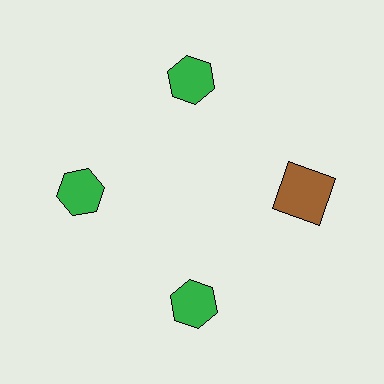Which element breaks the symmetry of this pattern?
The brown square at roughly the 3 o'clock position breaks the symmetry. All other shapes are green hexagons.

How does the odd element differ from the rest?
It differs in both color (brown instead of green) and shape (square instead of hexagon).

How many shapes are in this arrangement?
There are 4 shapes arranged in a ring pattern.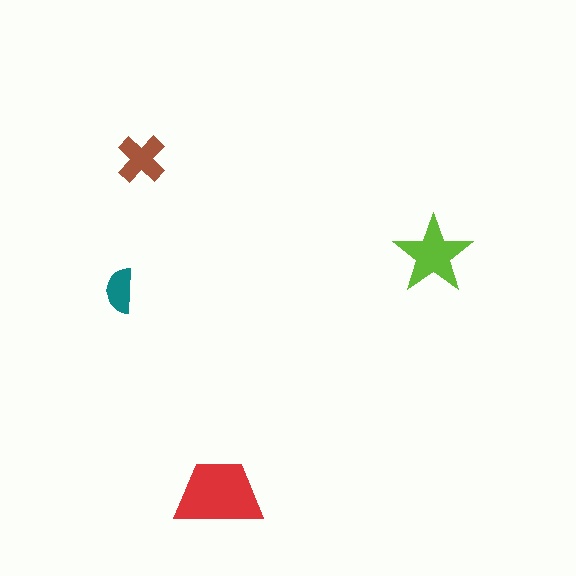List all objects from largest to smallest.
The red trapezoid, the lime star, the brown cross, the teal semicircle.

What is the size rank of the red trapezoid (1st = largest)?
1st.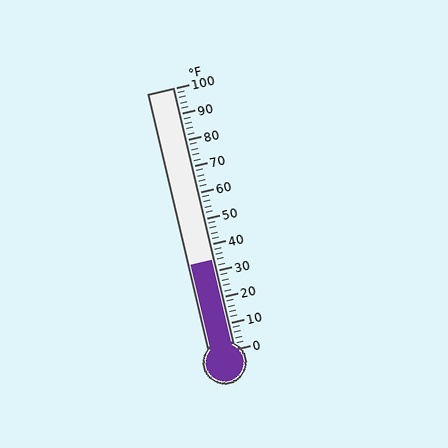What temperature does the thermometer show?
The thermometer shows approximately 34°F.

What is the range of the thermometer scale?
The thermometer scale ranges from 0°F to 100°F.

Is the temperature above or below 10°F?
The temperature is above 10°F.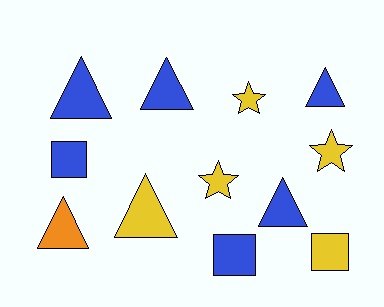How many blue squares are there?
There are 2 blue squares.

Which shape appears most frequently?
Triangle, with 6 objects.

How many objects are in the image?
There are 12 objects.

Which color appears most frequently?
Blue, with 6 objects.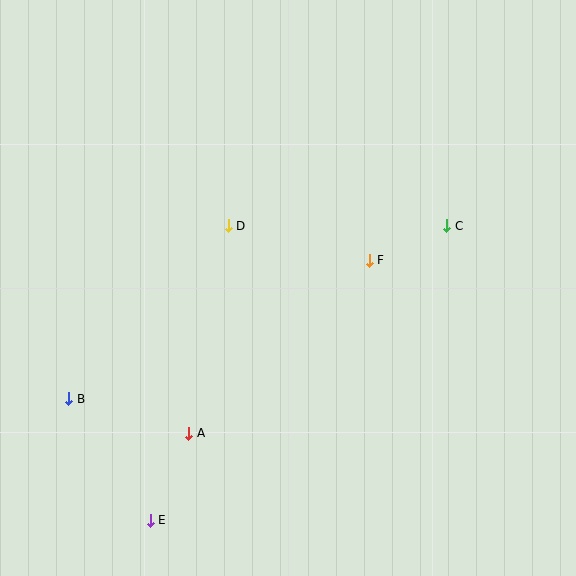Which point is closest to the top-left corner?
Point D is closest to the top-left corner.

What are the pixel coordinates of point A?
Point A is at (189, 433).